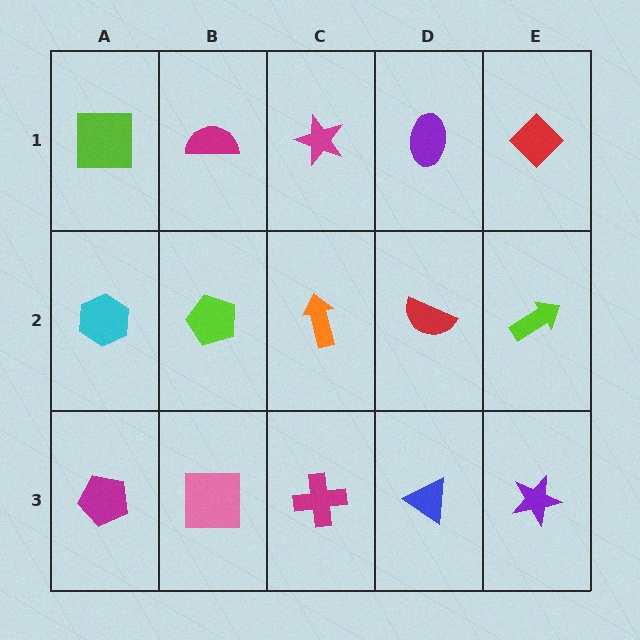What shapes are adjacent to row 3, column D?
A red semicircle (row 2, column D), a magenta cross (row 3, column C), a purple star (row 3, column E).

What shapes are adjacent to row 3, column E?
A lime arrow (row 2, column E), a blue triangle (row 3, column D).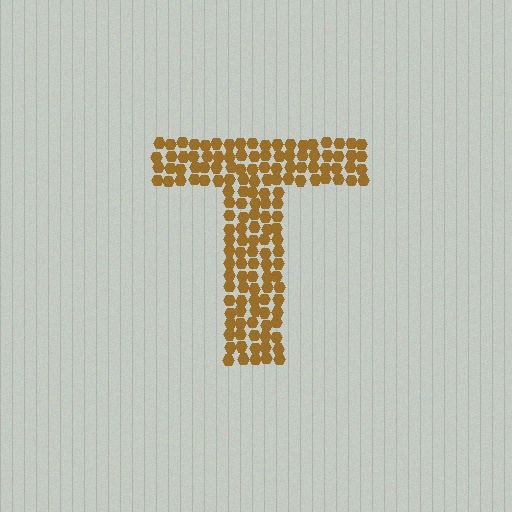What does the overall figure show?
The overall figure shows the letter T.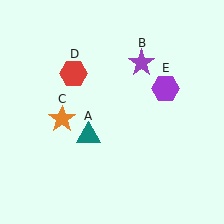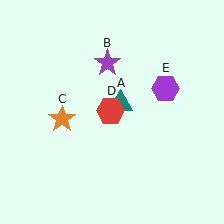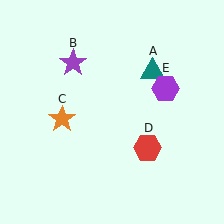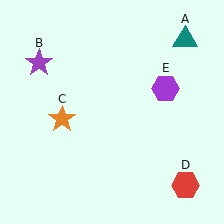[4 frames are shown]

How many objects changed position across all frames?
3 objects changed position: teal triangle (object A), purple star (object B), red hexagon (object D).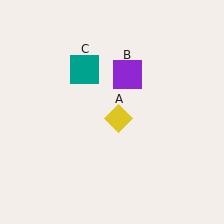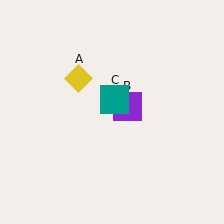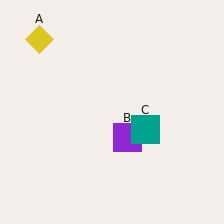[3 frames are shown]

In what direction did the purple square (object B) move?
The purple square (object B) moved down.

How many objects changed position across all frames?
3 objects changed position: yellow diamond (object A), purple square (object B), teal square (object C).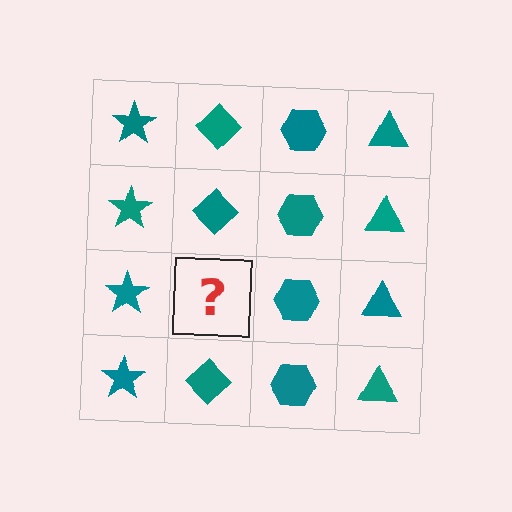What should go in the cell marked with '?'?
The missing cell should contain a teal diamond.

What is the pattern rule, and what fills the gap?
The rule is that each column has a consistent shape. The gap should be filled with a teal diamond.